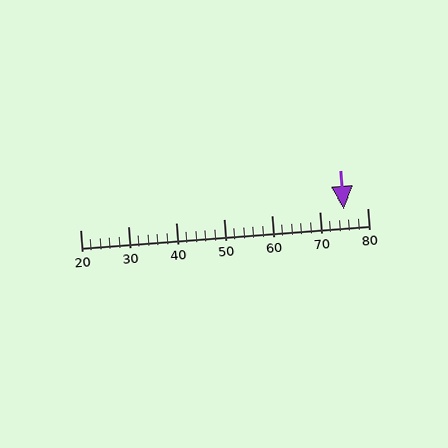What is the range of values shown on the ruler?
The ruler shows values from 20 to 80.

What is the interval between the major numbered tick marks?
The major tick marks are spaced 10 units apart.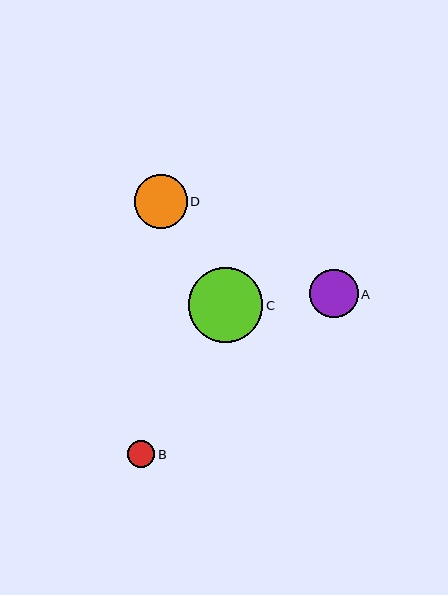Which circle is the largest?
Circle C is the largest with a size of approximately 74 pixels.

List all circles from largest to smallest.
From largest to smallest: C, D, A, B.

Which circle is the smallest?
Circle B is the smallest with a size of approximately 27 pixels.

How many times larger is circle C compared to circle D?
Circle C is approximately 1.4 times the size of circle D.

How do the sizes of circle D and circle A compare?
Circle D and circle A are approximately the same size.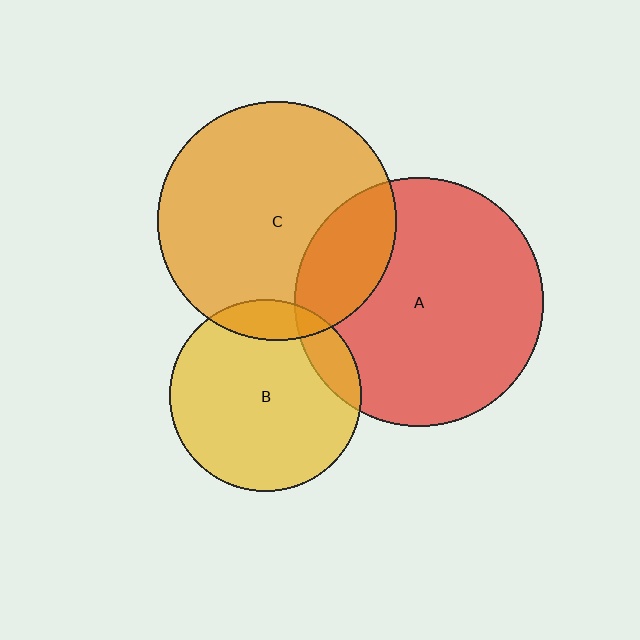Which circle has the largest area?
Circle A (red).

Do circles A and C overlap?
Yes.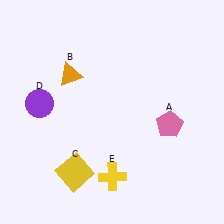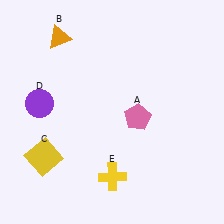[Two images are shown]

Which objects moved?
The objects that moved are: the pink pentagon (A), the orange triangle (B), the yellow square (C).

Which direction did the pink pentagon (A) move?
The pink pentagon (A) moved left.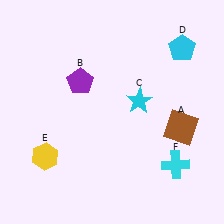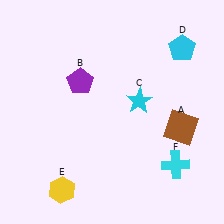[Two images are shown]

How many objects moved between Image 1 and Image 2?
1 object moved between the two images.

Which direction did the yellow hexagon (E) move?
The yellow hexagon (E) moved down.